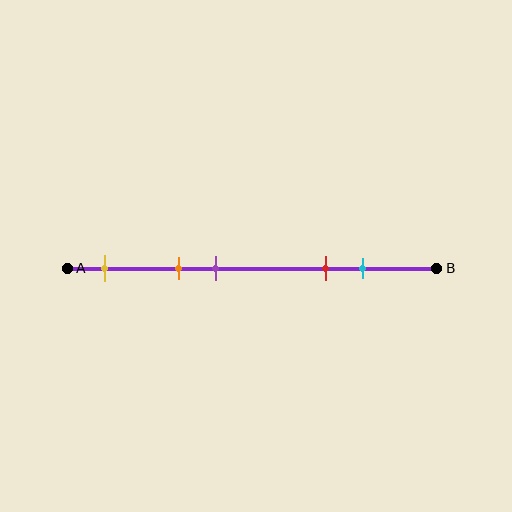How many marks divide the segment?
There are 5 marks dividing the segment.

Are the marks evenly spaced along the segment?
No, the marks are not evenly spaced.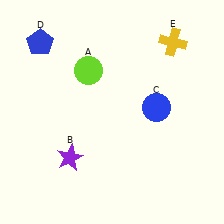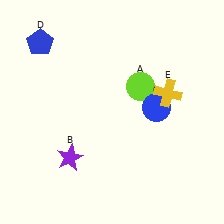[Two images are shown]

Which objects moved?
The objects that moved are: the lime circle (A), the yellow cross (E).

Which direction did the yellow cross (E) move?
The yellow cross (E) moved down.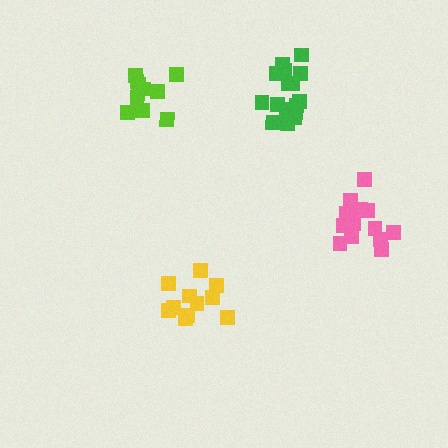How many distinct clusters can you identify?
There are 4 distinct clusters.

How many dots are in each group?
Group 1: 11 dots, Group 2: 15 dots, Group 3: 11 dots, Group 4: 14 dots (51 total).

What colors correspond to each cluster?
The clusters are colored: lime, green, yellow, pink.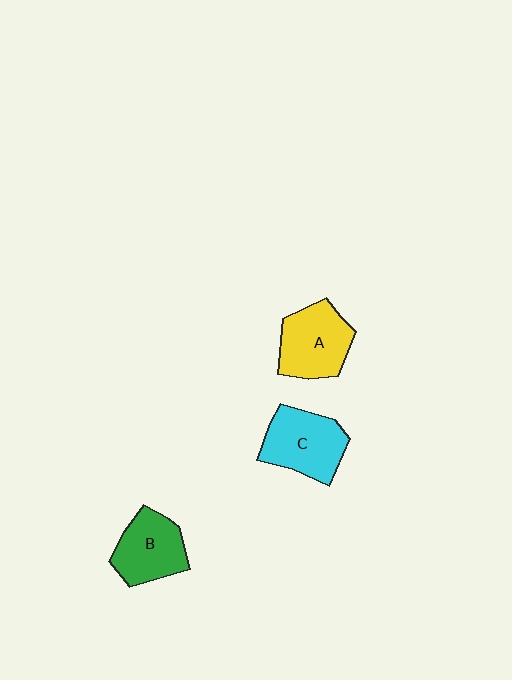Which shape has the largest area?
Shape C (cyan).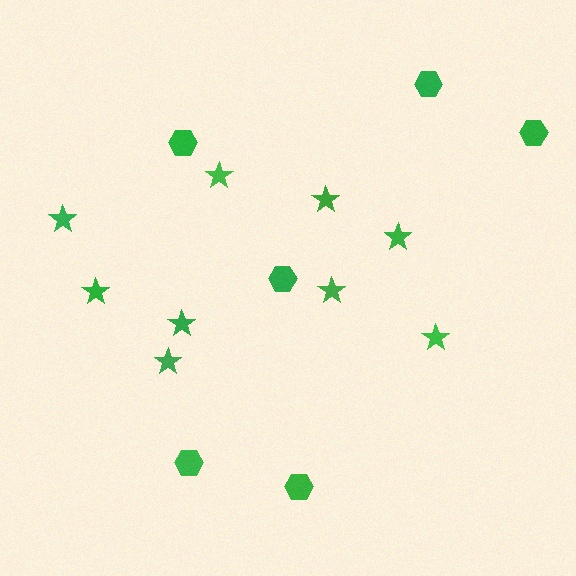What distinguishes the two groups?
There are 2 groups: one group of hexagons (6) and one group of stars (9).